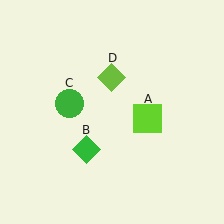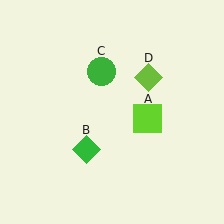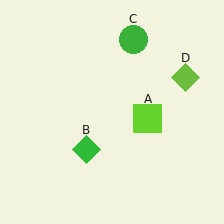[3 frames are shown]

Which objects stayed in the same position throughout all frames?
Lime square (object A) and green diamond (object B) remained stationary.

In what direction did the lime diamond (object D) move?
The lime diamond (object D) moved right.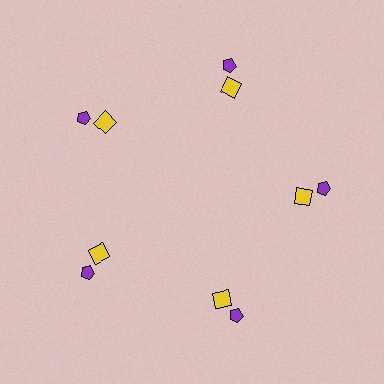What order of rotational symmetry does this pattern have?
This pattern has 5-fold rotational symmetry.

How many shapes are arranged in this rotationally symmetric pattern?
There are 10 shapes, arranged in 5 groups of 2.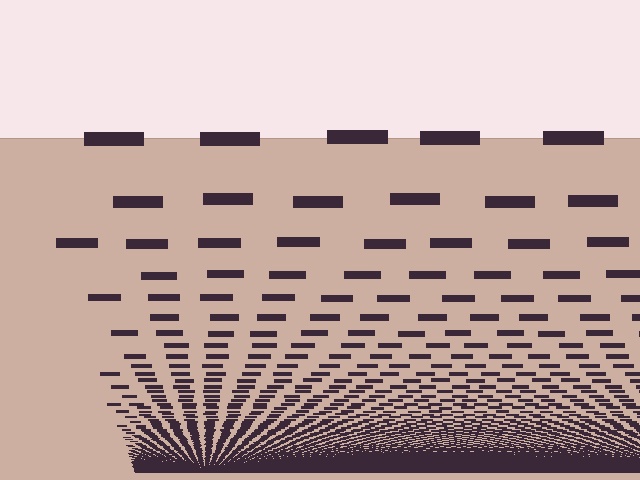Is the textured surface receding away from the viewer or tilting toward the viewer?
The surface appears to tilt toward the viewer. Texture elements get larger and sparser toward the top.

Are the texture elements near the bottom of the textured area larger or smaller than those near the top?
Smaller. The gradient is inverted — elements near the bottom are smaller and denser.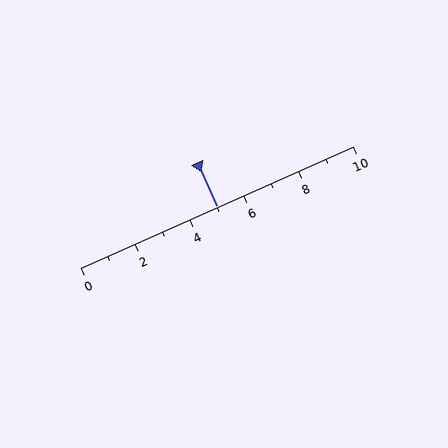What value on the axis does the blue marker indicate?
The marker indicates approximately 5.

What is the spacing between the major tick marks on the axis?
The major ticks are spaced 2 apart.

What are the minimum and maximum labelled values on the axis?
The axis runs from 0 to 10.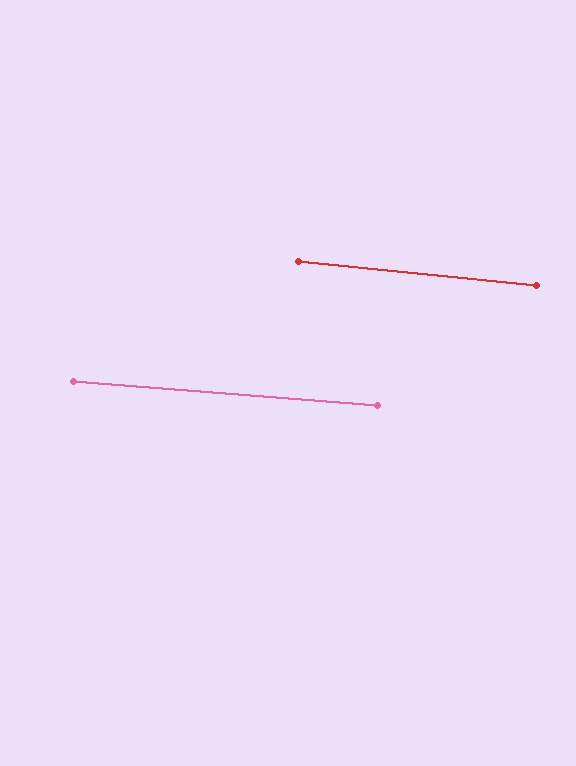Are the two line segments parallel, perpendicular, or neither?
Parallel — their directions differ by only 1.5°.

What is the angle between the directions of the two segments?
Approximately 1 degree.